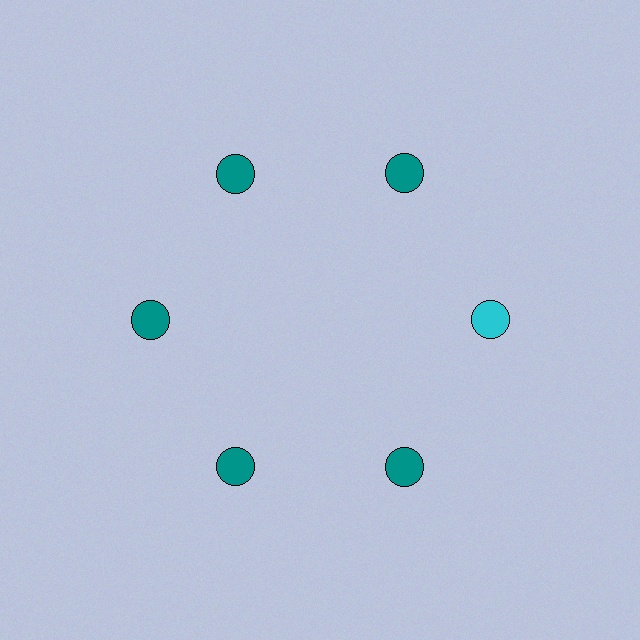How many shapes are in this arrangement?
There are 6 shapes arranged in a ring pattern.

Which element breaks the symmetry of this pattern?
The cyan circle at roughly the 3 o'clock position breaks the symmetry. All other shapes are teal circles.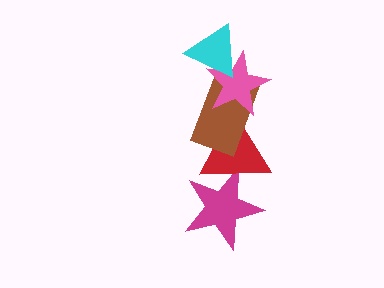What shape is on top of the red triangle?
The brown rectangle is on top of the red triangle.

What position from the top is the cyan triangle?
The cyan triangle is 1st from the top.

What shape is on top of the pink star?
The cyan triangle is on top of the pink star.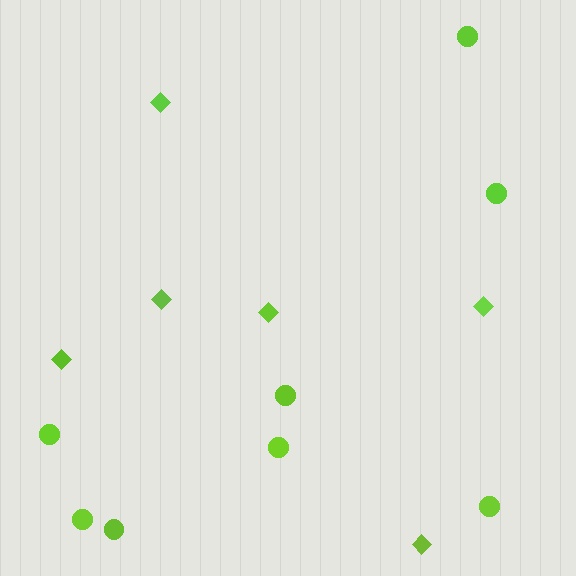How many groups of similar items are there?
There are 2 groups: one group of circles (8) and one group of diamonds (6).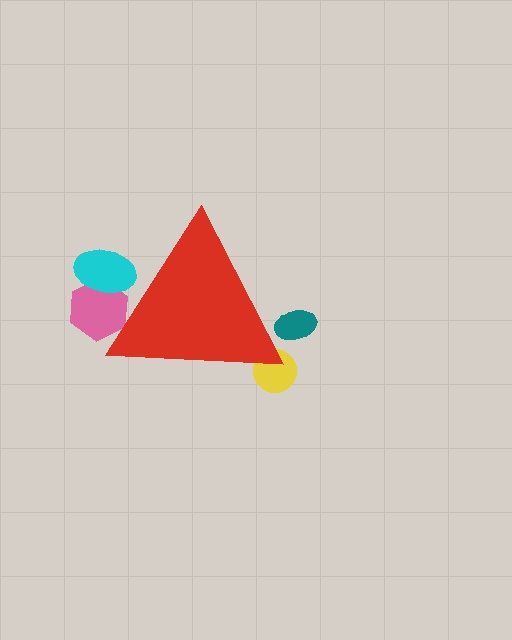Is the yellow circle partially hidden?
Yes, the yellow circle is partially hidden behind the red triangle.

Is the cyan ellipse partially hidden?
Yes, the cyan ellipse is partially hidden behind the red triangle.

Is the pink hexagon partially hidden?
Yes, the pink hexagon is partially hidden behind the red triangle.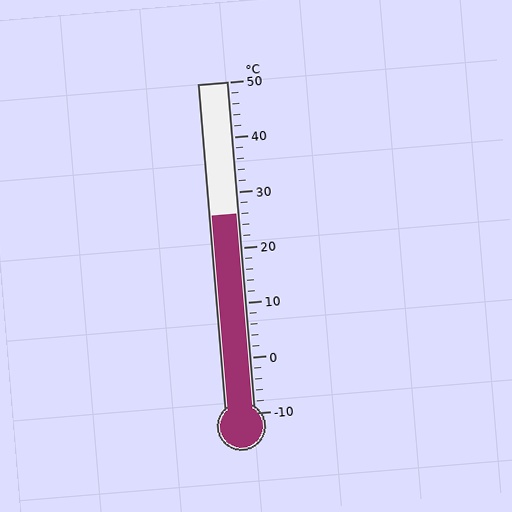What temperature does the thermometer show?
The thermometer shows approximately 26°C.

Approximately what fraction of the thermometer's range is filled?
The thermometer is filled to approximately 60% of its range.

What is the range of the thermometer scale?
The thermometer scale ranges from -10°C to 50°C.